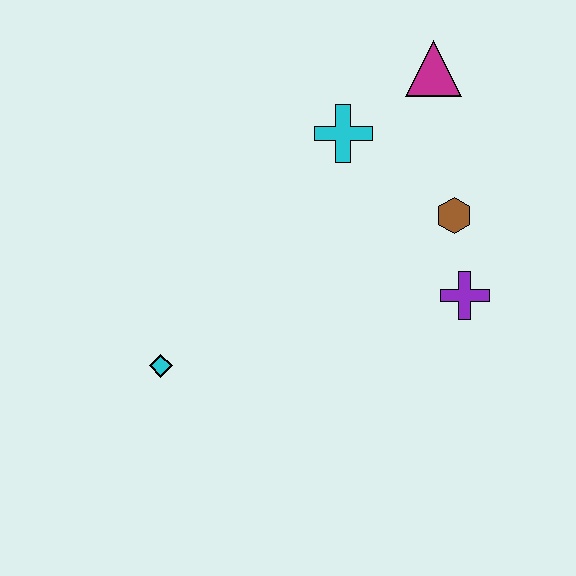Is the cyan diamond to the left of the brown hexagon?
Yes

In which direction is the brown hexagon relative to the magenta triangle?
The brown hexagon is below the magenta triangle.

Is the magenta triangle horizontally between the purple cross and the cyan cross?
Yes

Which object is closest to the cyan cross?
The magenta triangle is closest to the cyan cross.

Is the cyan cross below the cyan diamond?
No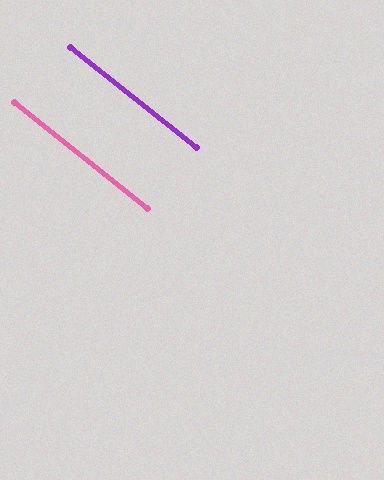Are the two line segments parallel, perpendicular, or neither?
Parallel — their directions differ by only 0.1°.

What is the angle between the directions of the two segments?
Approximately 0 degrees.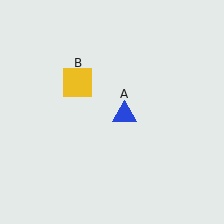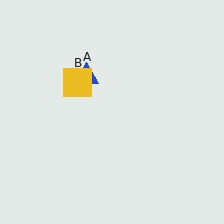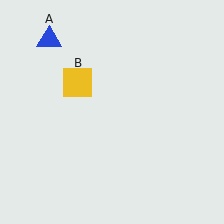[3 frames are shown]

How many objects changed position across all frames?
1 object changed position: blue triangle (object A).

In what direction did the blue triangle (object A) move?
The blue triangle (object A) moved up and to the left.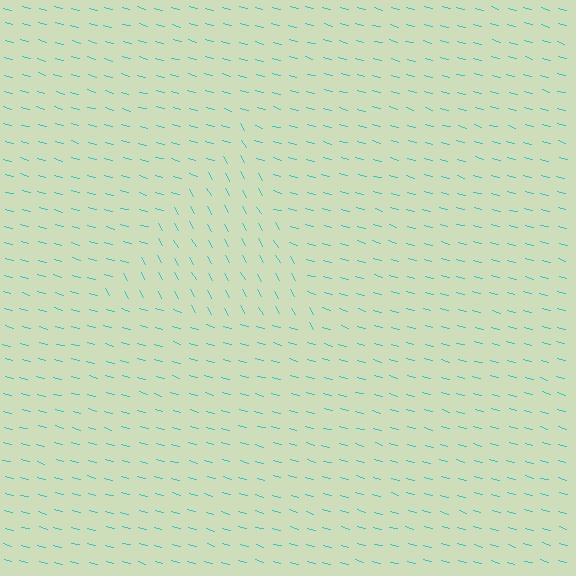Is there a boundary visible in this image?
Yes, there is a texture boundary formed by a change in line orientation.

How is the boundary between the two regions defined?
The boundary is defined purely by a change in line orientation (approximately 45 degrees difference). All lines are the same color and thickness.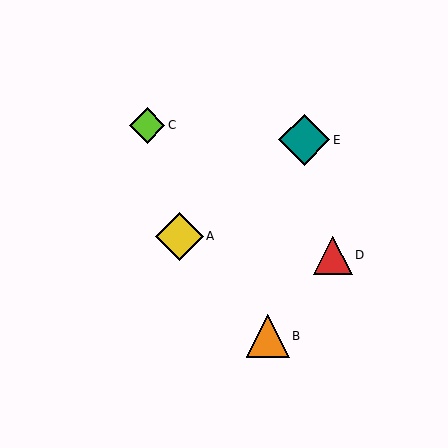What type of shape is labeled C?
Shape C is a lime diamond.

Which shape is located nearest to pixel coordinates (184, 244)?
The yellow diamond (labeled A) at (179, 236) is nearest to that location.